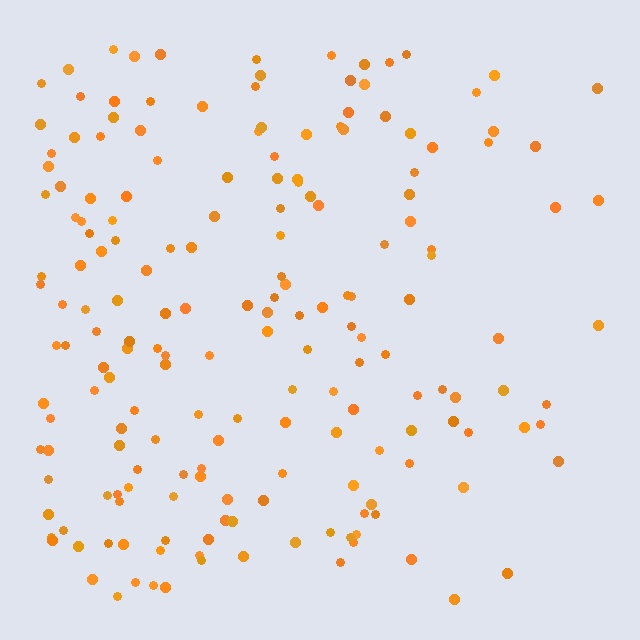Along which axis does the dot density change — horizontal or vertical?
Horizontal.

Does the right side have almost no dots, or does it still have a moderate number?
Still a moderate number, just noticeably fewer than the left.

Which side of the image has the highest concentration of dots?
The left.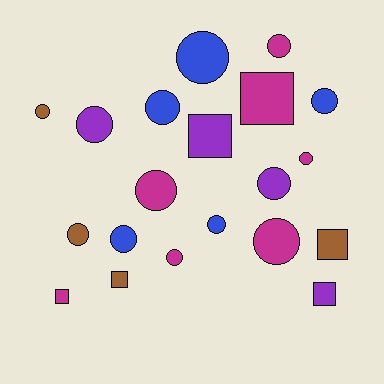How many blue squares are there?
There are no blue squares.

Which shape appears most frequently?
Circle, with 14 objects.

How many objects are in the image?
There are 20 objects.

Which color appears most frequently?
Magenta, with 7 objects.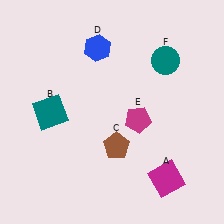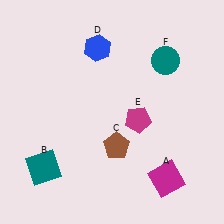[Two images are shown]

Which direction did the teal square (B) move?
The teal square (B) moved down.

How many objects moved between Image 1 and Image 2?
1 object moved between the two images.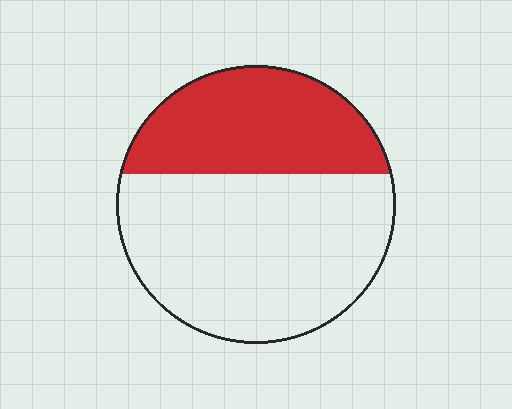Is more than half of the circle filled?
No.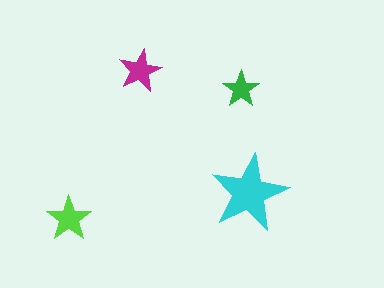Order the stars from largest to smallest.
the cyan one, the lime one, the magenta one, the green one.